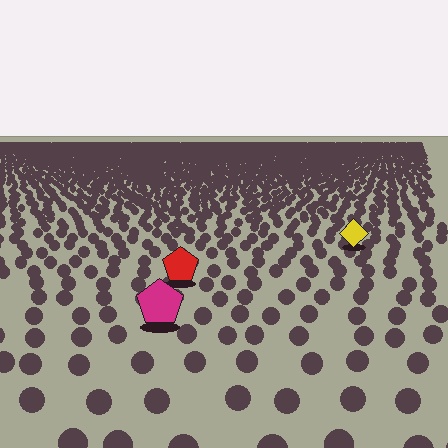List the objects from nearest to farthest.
From nearest to farthest: the magenta pentagon, the red pentagon, the yellow diamond.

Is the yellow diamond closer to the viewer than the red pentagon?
No. The red pentagon is closer — you can tell from the texture gradient: the ground texture is coarser near it.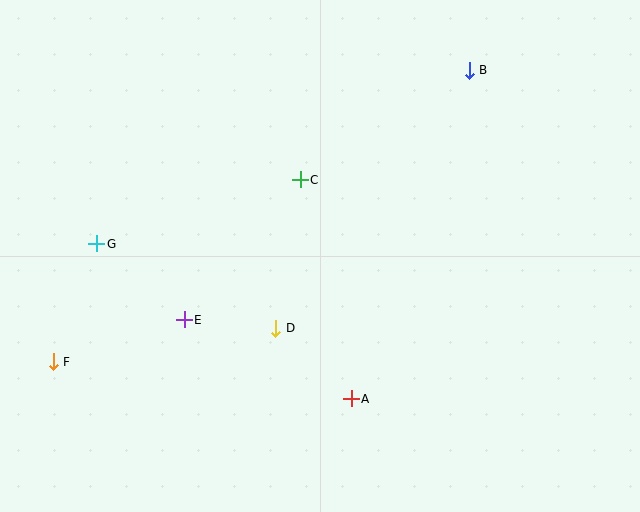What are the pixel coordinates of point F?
Point F is at (53, 362).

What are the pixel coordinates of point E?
Point E is at (184, 320).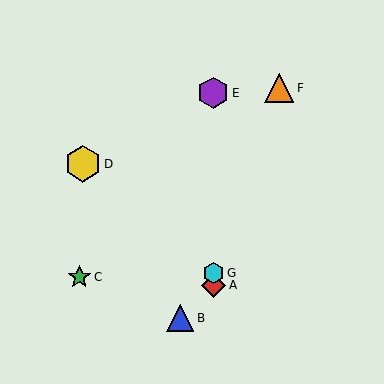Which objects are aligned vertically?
Objects A, E, G are aligned vertically.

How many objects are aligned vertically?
3 objects (A, E, G) are aligned vertically.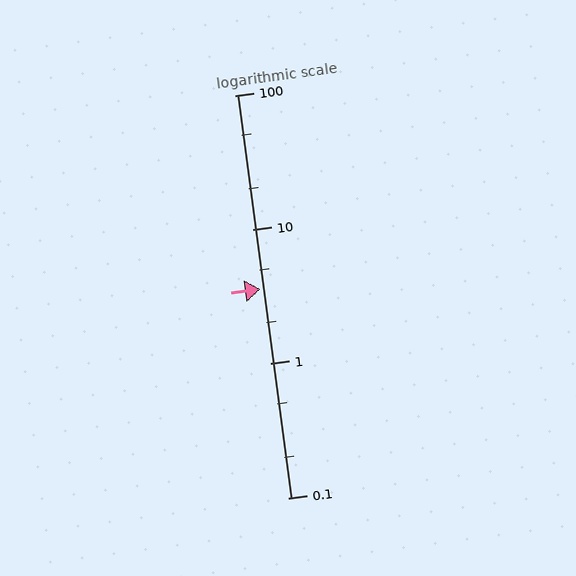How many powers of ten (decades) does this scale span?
The scale spans 3 decades, from 0.1 to 100.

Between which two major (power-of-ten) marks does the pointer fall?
The pointer is between 1 and 10.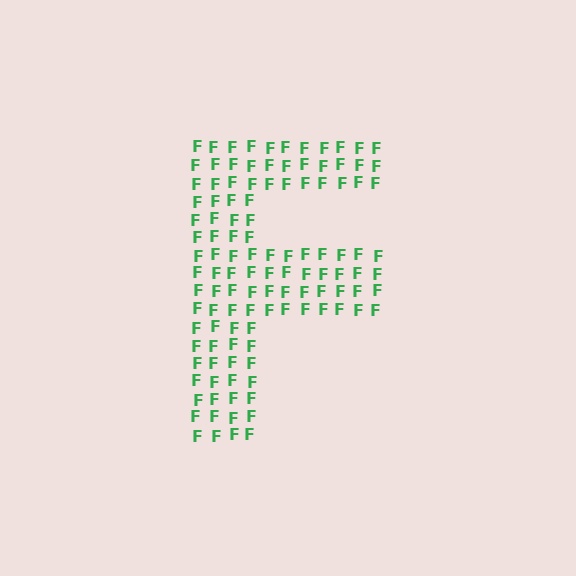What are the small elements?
The small elements are letter F's.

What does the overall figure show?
The overall figure shows the letter F.